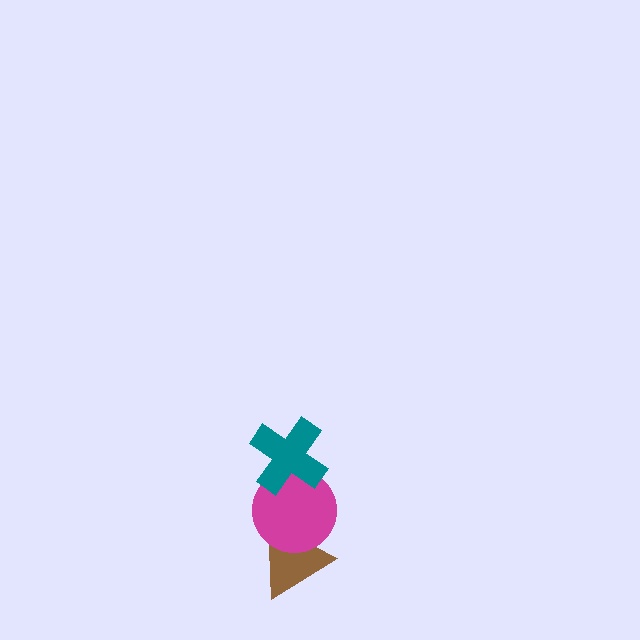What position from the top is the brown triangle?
The brown triangle is 3rd from the top.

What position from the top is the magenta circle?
The magenta circle is 2nd from the top.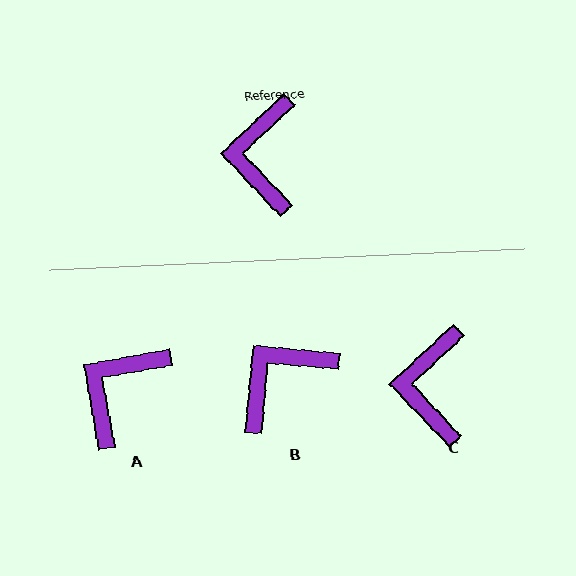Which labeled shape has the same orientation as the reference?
C.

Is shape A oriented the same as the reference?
No, it is off by about 33 degrees.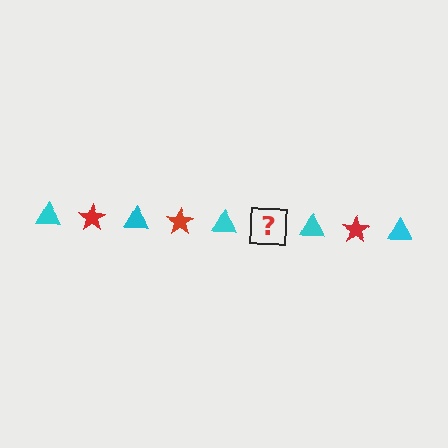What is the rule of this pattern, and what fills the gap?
The rule is that the pattern alternates between cyan triangle and red star. The gap should be filled with a red star.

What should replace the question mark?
The question mark should be replaced with a red star.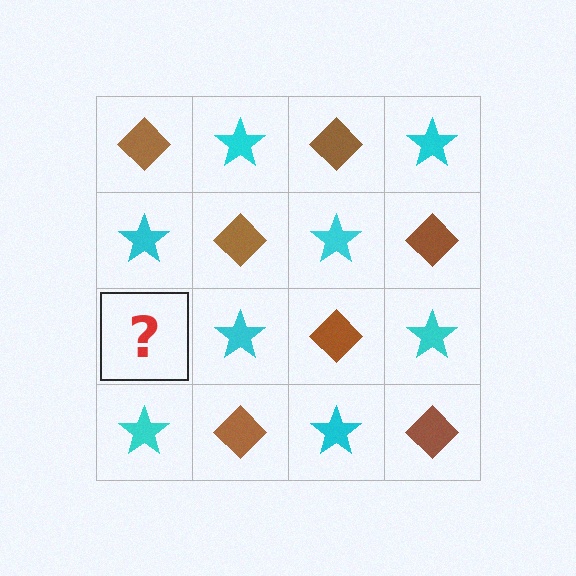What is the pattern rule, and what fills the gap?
The rule is that it alternates brown diamond and cyan star in a checkerboard pattern. The gap should be filled with a brown diamond.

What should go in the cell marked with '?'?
The missing cell should contain a brown diamond.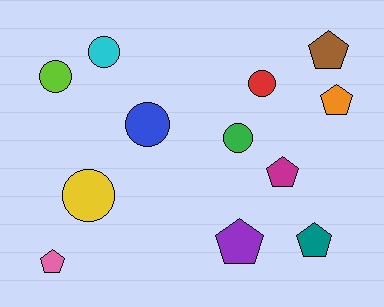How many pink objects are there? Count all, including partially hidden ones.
There is 1 pink object.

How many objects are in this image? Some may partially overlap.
There are 12 objects.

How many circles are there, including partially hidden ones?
There are 6 circles.